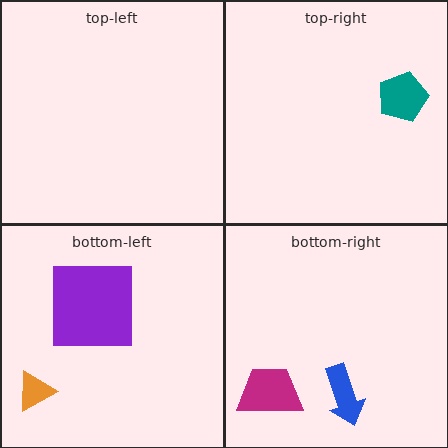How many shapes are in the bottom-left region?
2.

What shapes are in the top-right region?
The teal pentagon.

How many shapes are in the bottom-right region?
2.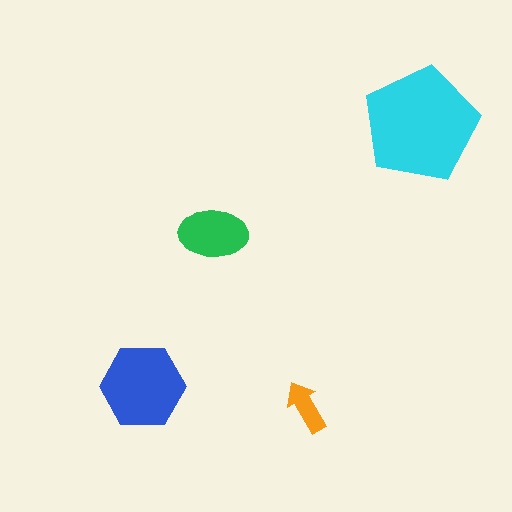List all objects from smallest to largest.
The orange arrow, the green ellipse, the blue hexagon, the cyan pentagon.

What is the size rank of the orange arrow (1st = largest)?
4th.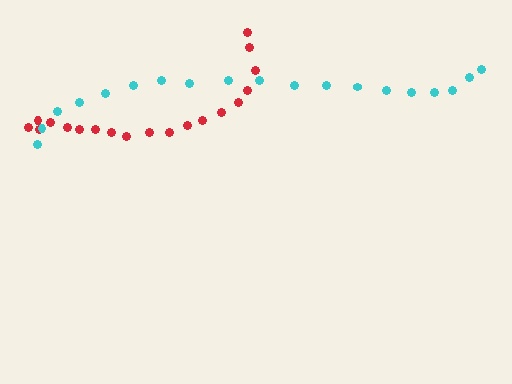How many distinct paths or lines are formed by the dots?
There are 2 distinct paths.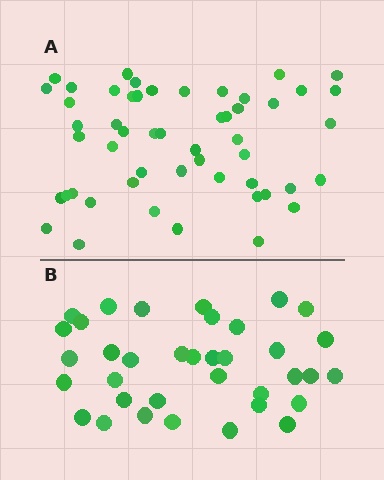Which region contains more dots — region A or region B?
Region A (the top region) has more dots.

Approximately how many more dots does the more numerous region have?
Region A has approximately 15 more dots than region B.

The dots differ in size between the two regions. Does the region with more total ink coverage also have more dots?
No. Region B has more total ink coverage because its dots are larger, but region A actually contains more individual dots. Total area can be misleading — the number of items is what matters here.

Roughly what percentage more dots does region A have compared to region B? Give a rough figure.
About 45% more.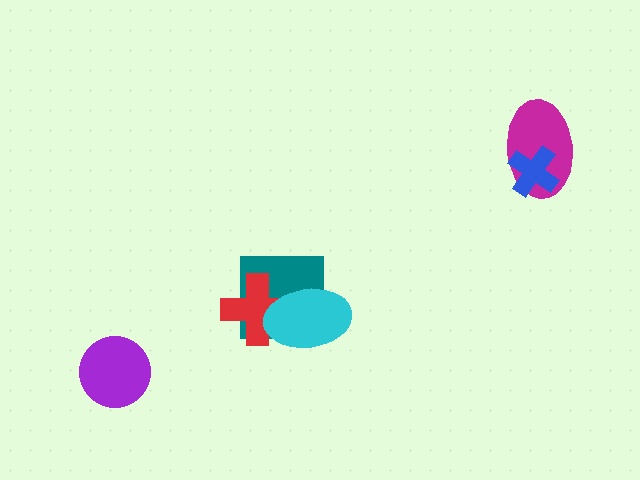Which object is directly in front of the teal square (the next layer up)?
The red cross is directly in front of the teal square.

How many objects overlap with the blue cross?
1 object overlaps with the blue cross.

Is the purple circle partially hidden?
No, no other shape covers it.